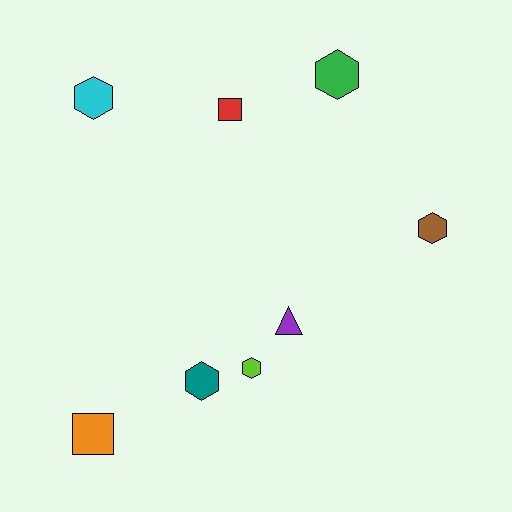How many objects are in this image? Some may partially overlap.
There are 8 objects.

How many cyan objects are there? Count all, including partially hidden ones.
There is 1 cyan object.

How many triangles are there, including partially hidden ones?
There is 1 triangle.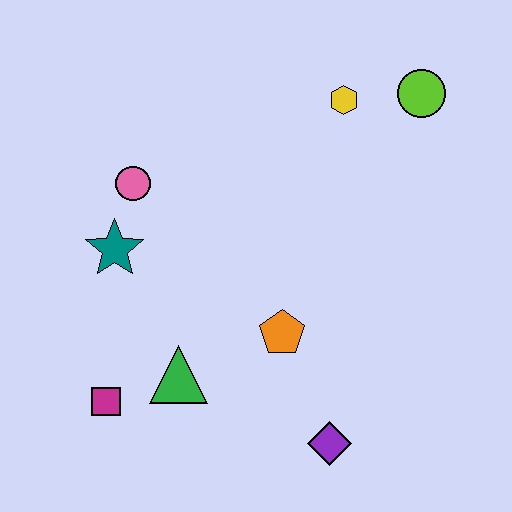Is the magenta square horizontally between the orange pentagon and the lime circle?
No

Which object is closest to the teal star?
The pink circle is closest to the teal star.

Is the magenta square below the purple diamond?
No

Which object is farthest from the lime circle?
The magenta square is farthest from the lime circle.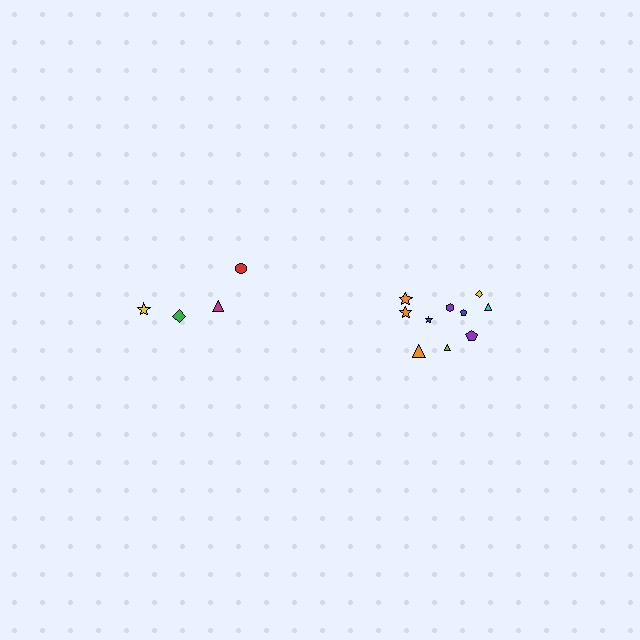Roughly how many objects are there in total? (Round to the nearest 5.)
Roughly 15 objects in total.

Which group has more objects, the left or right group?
The right group.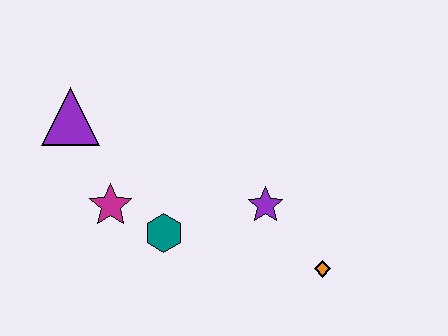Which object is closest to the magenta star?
The teal hexagon is closest to the magenta star.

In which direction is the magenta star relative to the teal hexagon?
The magenta star is to the left of the teal hexagon.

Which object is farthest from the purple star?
The purple triangle is farthest from the purple star.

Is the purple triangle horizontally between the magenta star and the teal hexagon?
No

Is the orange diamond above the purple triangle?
No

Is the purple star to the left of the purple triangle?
No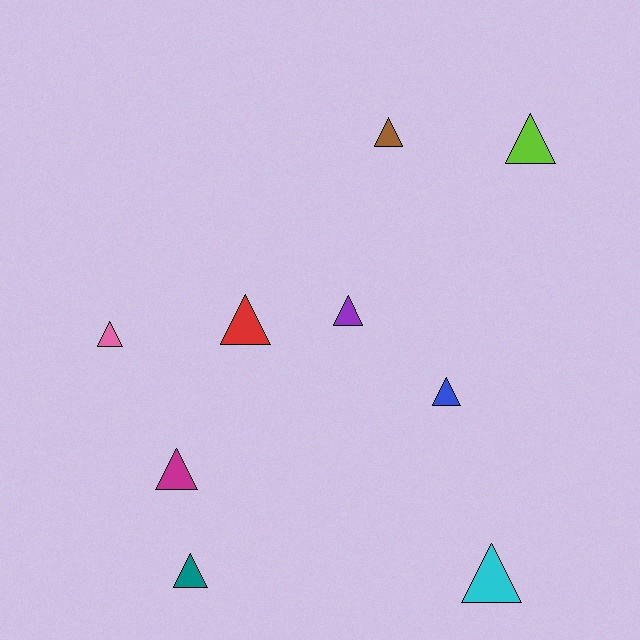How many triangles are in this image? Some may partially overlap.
There are 9 triangles.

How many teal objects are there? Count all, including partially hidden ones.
There is 1 teal object.